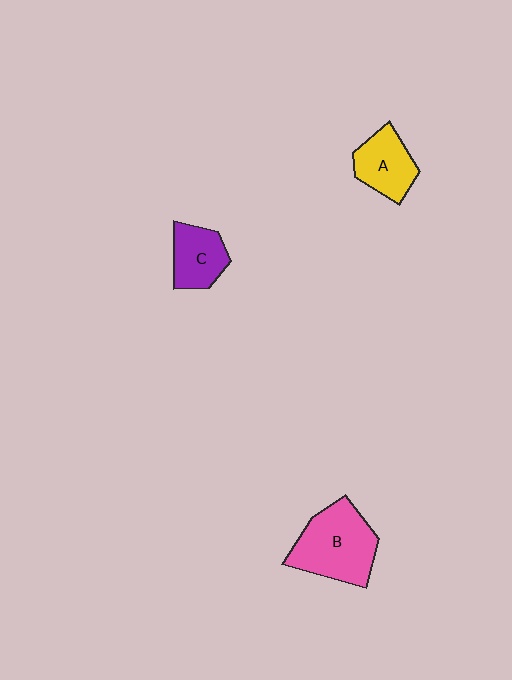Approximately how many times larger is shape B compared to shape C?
Approximately 1.7 times.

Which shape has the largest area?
Shape B (pink).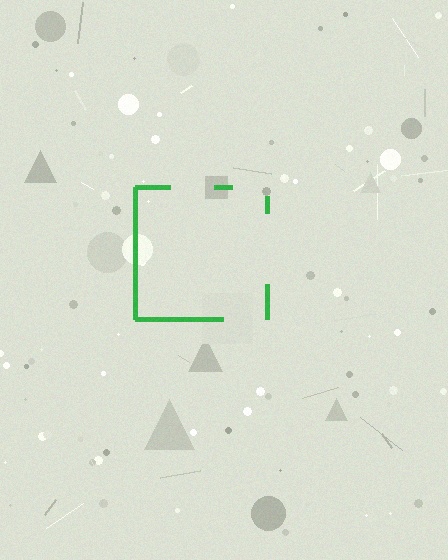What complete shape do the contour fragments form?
The contour fragments form a square.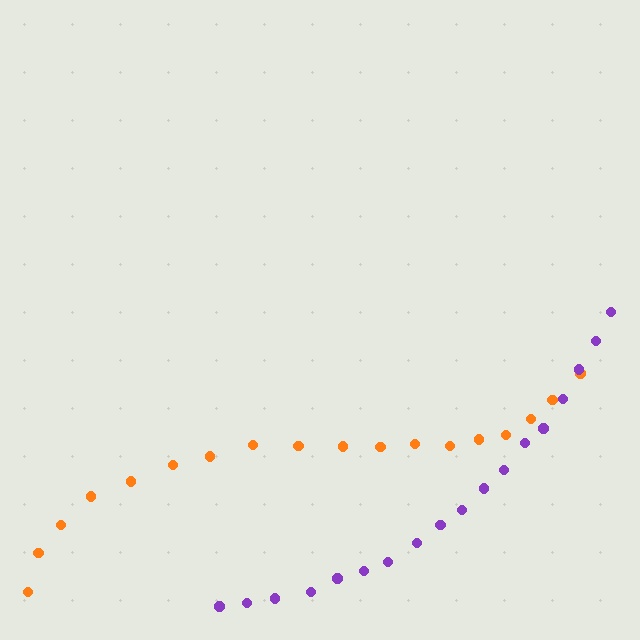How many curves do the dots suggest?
There are 2 distinct paths.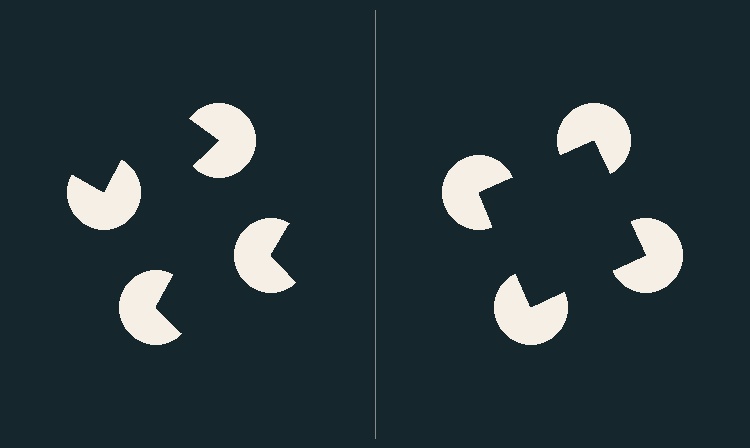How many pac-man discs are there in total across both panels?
8 — 4 on each side.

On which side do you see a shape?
An illusory square appears on the right side. On the left side the wedge cuts are rotated, so no coherent shape forms.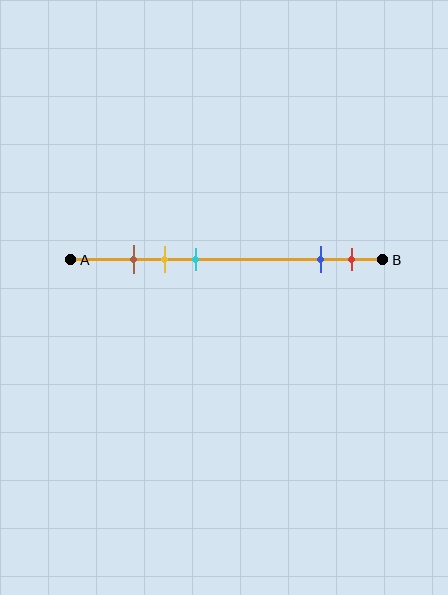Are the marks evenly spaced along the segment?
No, the marks are not evenly spaced.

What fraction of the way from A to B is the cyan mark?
The cyan mark is approximately 40% (0.4) of the way from A to B.